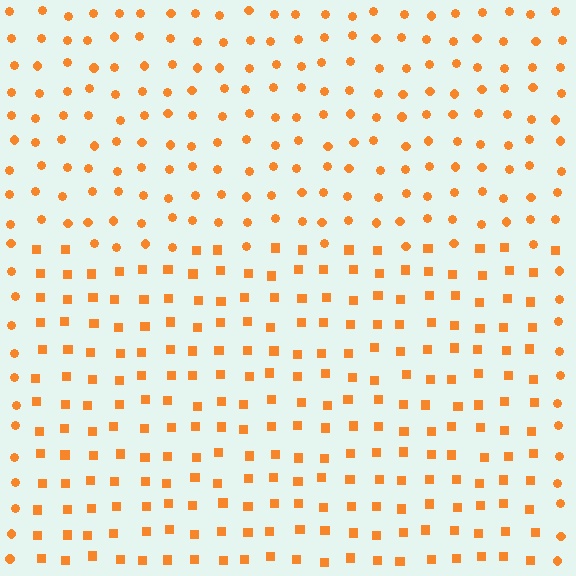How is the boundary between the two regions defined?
The boundary is defined by a change in element shape: squares inside vs. circles outside. All elements share the same color and spacing.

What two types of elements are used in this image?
The image uses squares inside the rectangle region and circles outside it.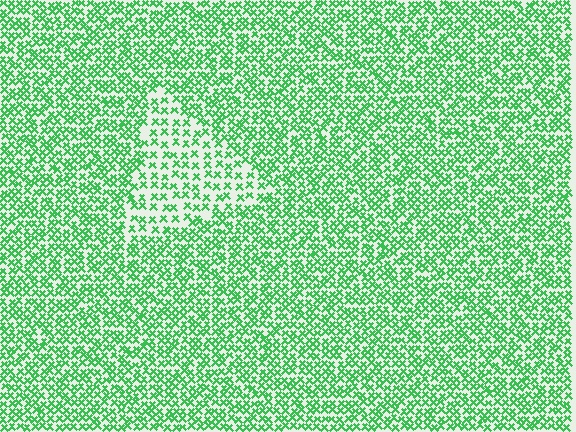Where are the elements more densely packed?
The elements are more densely packed outside the triangle boundary.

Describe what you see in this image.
The image contains small green elements arranged at two different densities. A triangle-shaped region is visible where the elements are less densely packed than the surrounding area.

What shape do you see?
I see a triangle.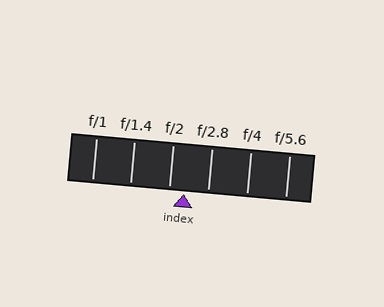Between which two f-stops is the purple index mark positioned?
The index mark is between f/2 and f/2.8.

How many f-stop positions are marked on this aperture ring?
There are 6 f-stop positions marked.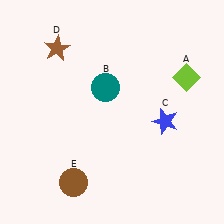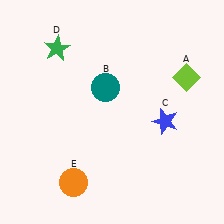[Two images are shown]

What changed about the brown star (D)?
In Image 1, D is brown. In Image 2, it changed to green.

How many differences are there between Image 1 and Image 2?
There are 2 differences between the two images.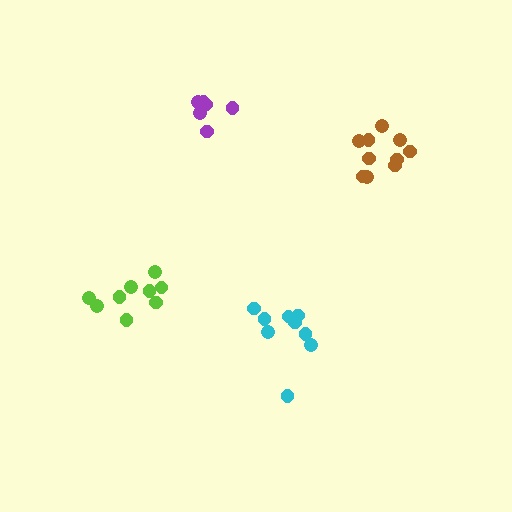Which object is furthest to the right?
The brown cluster is rightmost.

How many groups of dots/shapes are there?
There are 4 groups.